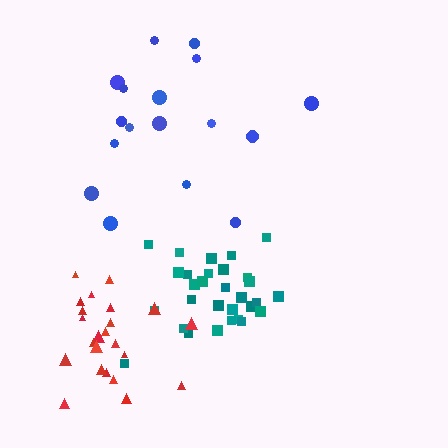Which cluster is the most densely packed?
Red.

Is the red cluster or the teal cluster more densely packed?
Red.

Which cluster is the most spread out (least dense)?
Blue.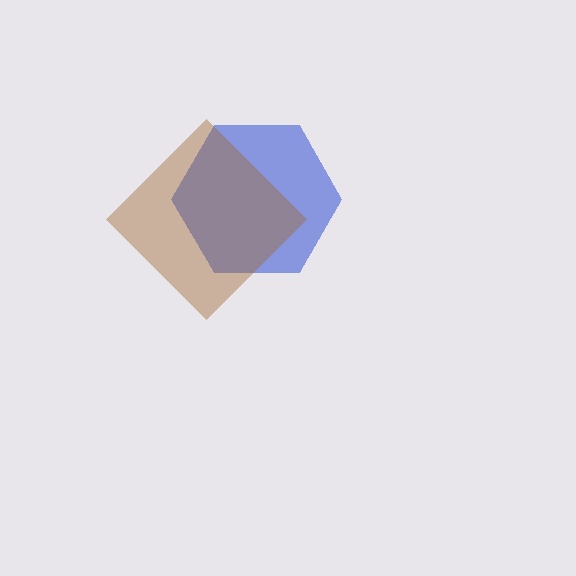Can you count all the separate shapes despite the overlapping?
Yes, there are 2 separate shapes.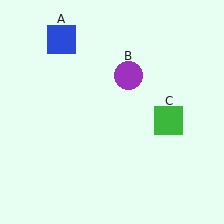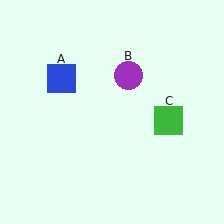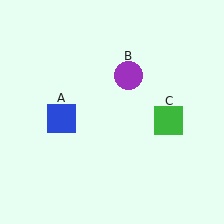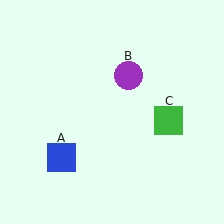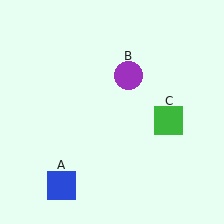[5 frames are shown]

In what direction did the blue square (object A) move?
The blue square (object A) moved down.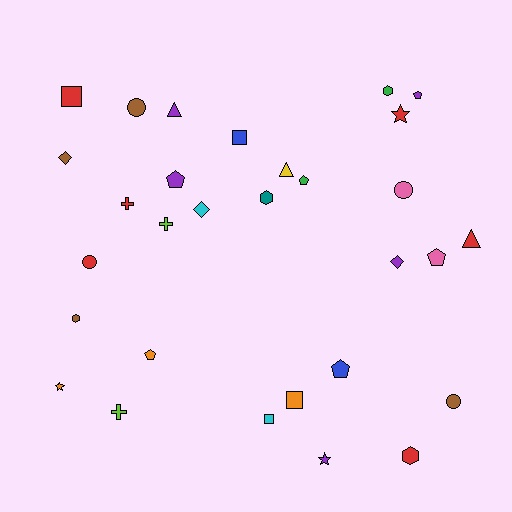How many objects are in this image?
There are 30 objects.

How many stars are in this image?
There are 3 stars.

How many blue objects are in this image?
There are 2 blue objects.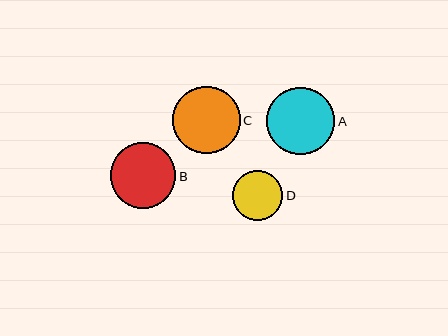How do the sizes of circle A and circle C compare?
Circle A and circle C are approximately the same size.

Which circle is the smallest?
Circle D is the smallest with a size of approximately 50 pixels.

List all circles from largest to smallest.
From largest to smallest: A, C, B, D.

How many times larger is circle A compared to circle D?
Circle A is approximately 1.4 times the size of circle D.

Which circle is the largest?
Circle A is the largest with a size of approximately 68 pixels.